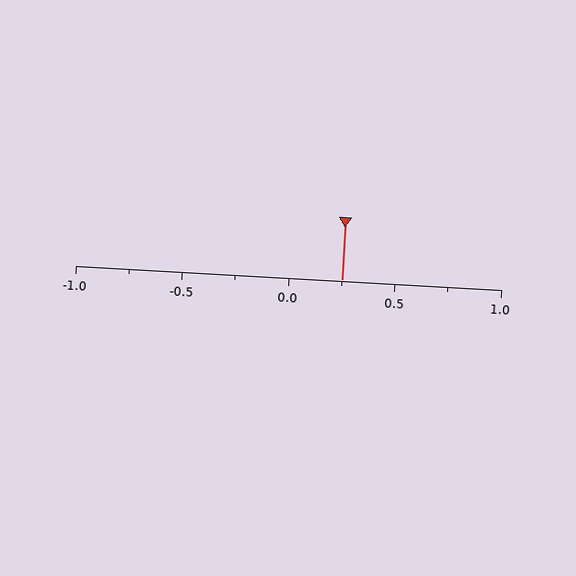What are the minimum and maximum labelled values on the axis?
The axis runs from -1.0 to 1.0.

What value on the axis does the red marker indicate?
The marker indicates approximately 0.25.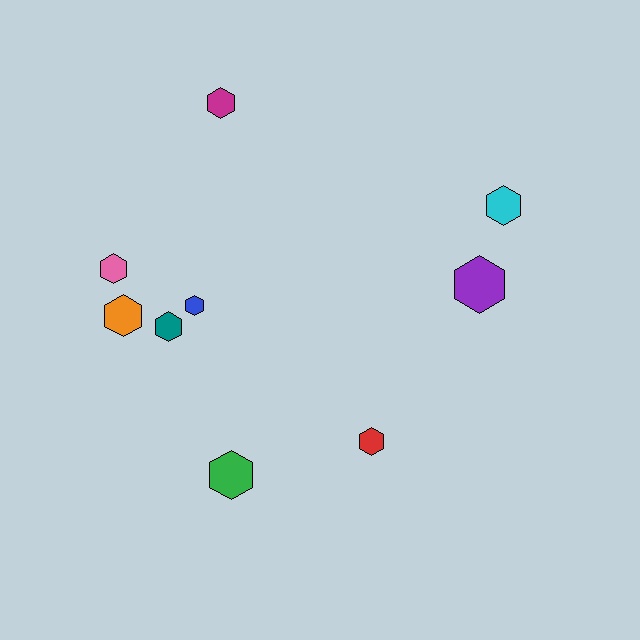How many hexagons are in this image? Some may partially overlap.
There are 9 hexagons.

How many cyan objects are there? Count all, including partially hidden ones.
There is 1 cyan object.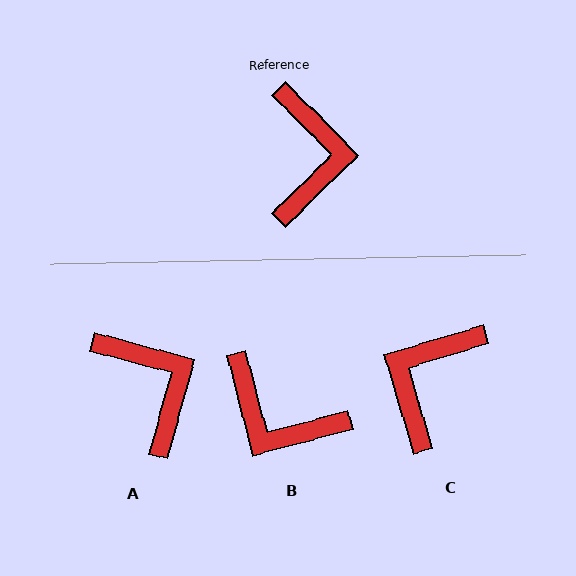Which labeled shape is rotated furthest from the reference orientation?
C, about 152 degrees away.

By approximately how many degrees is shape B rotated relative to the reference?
Approximately 120 degrees clockwise.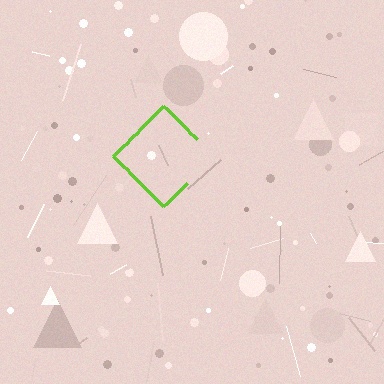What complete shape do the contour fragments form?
The contour fragments form a diamond.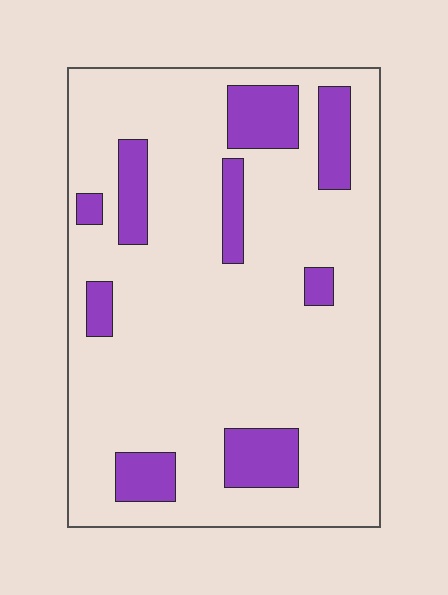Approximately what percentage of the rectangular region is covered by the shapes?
Approximately 15%.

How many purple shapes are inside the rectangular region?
9.